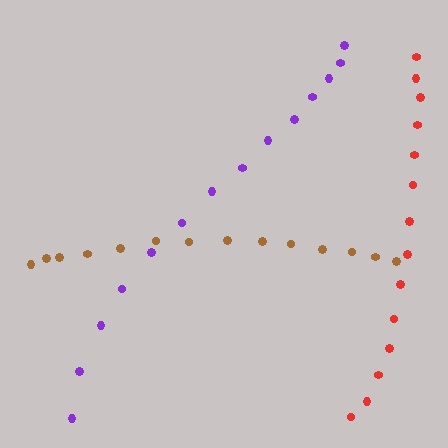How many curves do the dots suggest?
There are 3 distinct paths.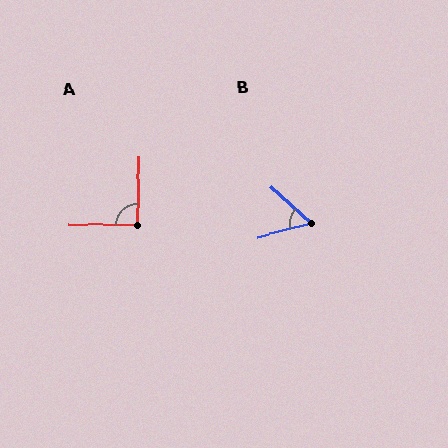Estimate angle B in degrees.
Approximately 56 degrees.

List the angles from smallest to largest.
B (56°), A (91°).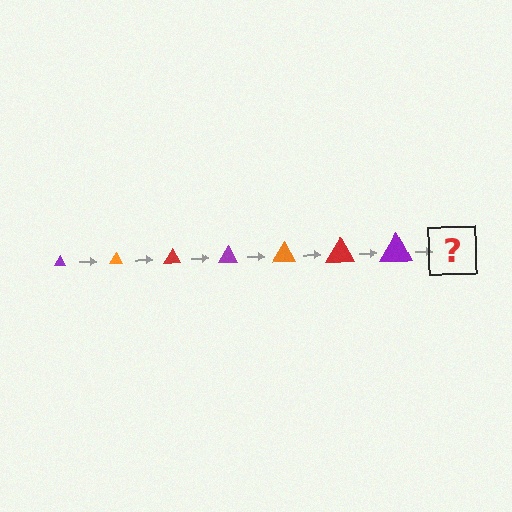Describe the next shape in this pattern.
It should be an orange triangle, larger than the previous one.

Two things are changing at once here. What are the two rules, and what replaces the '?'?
The two rules are that the triangle grows larger each step and the color cycles through purple, orange, and red. The '?' should be an orange triangle, larger than the previous one.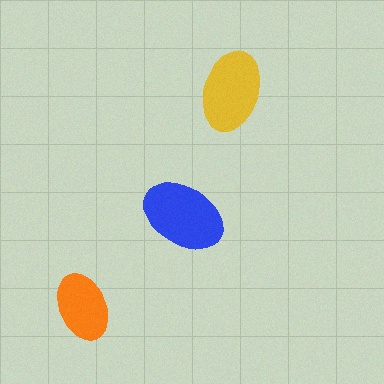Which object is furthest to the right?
The yellow ellipse is rightmost.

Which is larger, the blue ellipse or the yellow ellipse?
The blue one.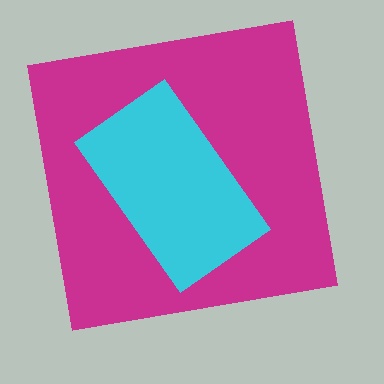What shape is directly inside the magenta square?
The cyan rectangle.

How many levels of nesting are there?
2.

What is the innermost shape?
The cyan rectangle.